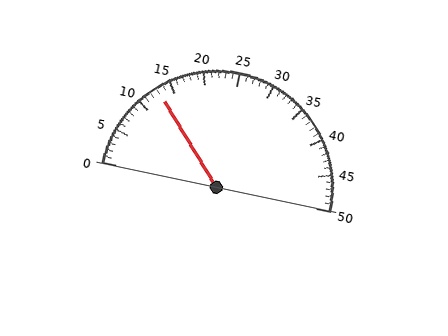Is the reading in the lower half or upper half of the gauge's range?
The reading is in the lower half of the range (0 to 50).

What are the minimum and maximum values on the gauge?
The gauge ranges from 0 to 50.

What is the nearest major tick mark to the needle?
The nearest major tick mark is 15.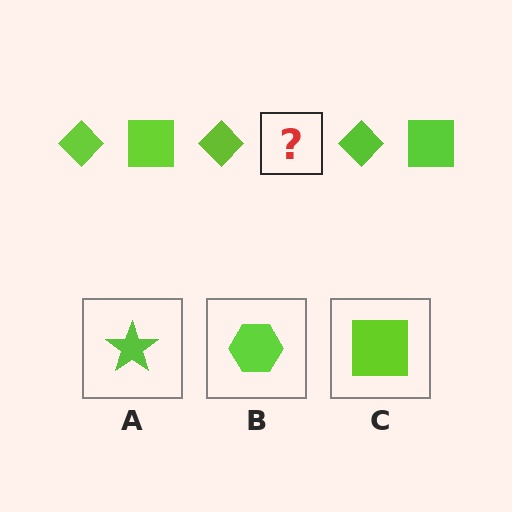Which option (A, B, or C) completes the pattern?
C.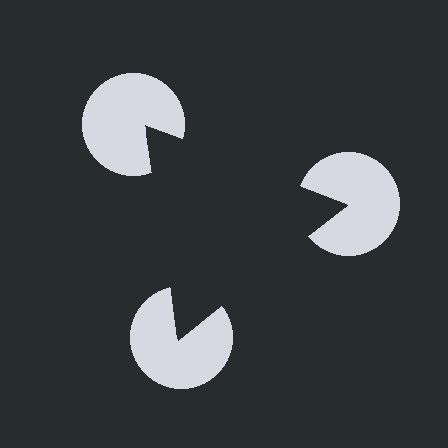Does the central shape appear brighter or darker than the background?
It typically appears slightly darker than the background, even though no actual brightness change is drawn.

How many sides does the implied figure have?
3 sides.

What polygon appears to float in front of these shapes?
An illusory triangle — its edges are inferred from the aligned wedge cuts in the pac-man discs, not physically drawn.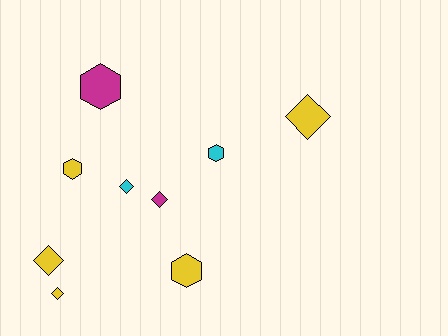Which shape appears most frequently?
Diamond, with 5 objects.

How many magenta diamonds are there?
There is 1 magenta diamond.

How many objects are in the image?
There are 9 objects.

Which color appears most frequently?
Yellow, with 5 objects.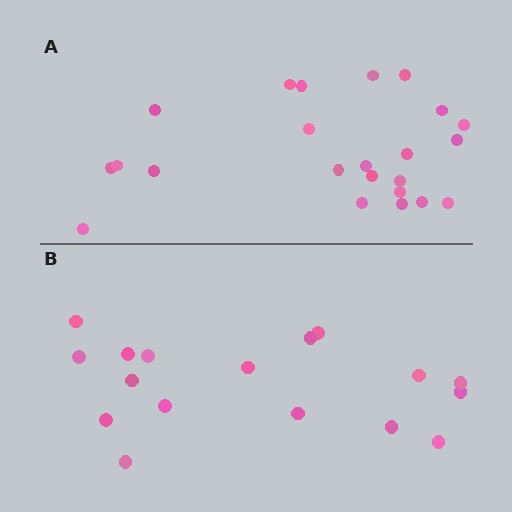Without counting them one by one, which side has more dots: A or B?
Region A (the top region) has more dots.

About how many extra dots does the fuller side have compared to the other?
Region A has about 6 more dots than region B.